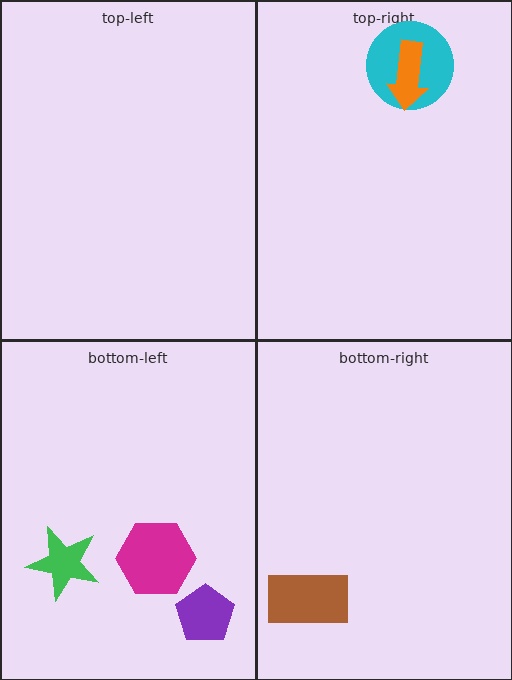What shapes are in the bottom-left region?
The magenta hexagon, the green star, the purple pentagon.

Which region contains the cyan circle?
The top-right region.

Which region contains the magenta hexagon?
The bottom-left region.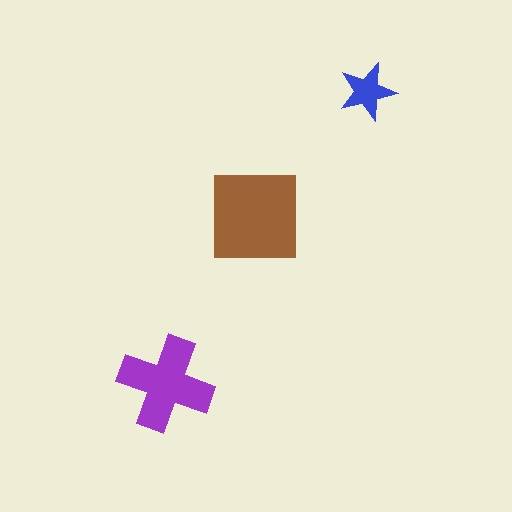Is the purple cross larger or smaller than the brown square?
Smaller.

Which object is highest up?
The blue star is topmost.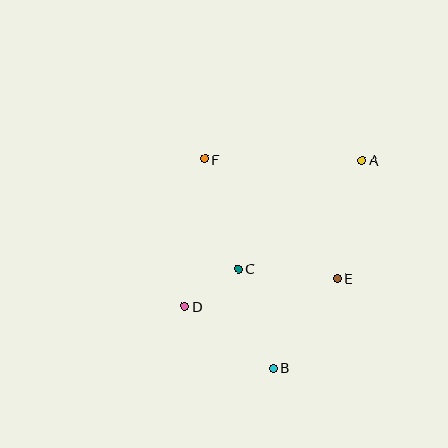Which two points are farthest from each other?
Points A and D are farthest from each other.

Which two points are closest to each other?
Points C and D are closest to each other.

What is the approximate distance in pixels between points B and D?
The distance between B and D is approximately 107 pixels.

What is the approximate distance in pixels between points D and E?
The distance between D and E is approximately 155 pixels.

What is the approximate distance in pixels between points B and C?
The distance between B and C is approximately 105 pixels.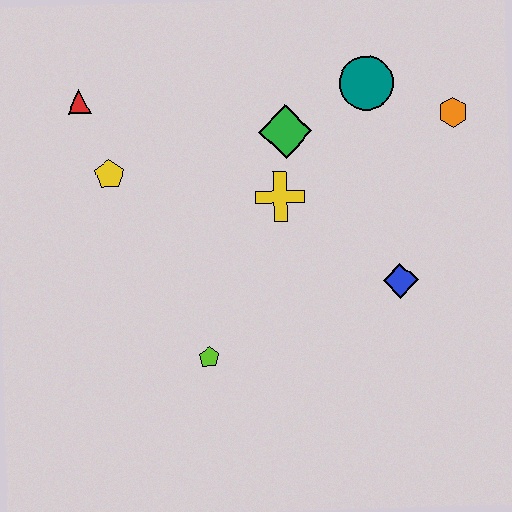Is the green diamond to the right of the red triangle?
Yes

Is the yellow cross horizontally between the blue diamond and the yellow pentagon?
Yes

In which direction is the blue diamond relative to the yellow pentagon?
The blue diamond is to the right of the yellow pentagon.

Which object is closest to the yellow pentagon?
The red triangle is closest to the yellow pentagon.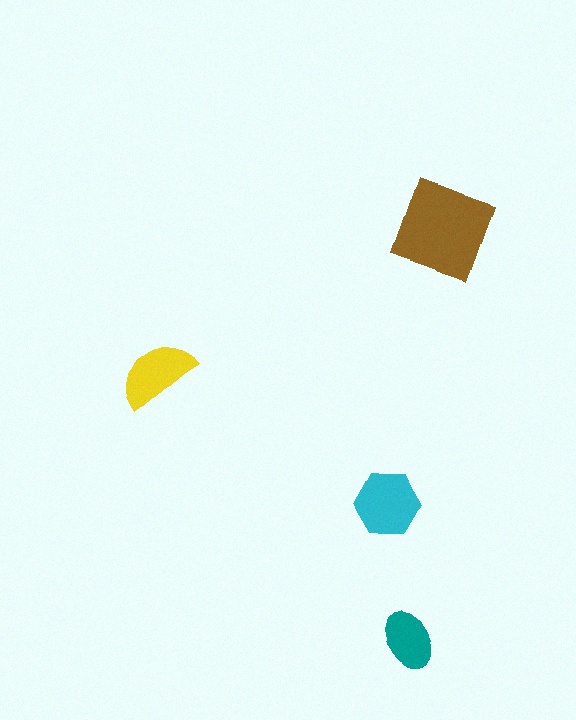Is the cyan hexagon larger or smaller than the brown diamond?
Smaller.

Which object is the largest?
The brown diamond.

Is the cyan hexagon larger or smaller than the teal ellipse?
Larger.